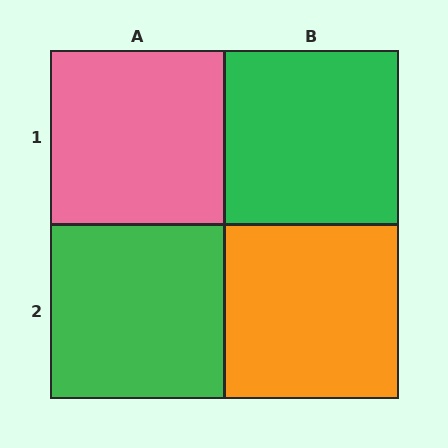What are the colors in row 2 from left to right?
Green, orange.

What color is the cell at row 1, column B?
Green.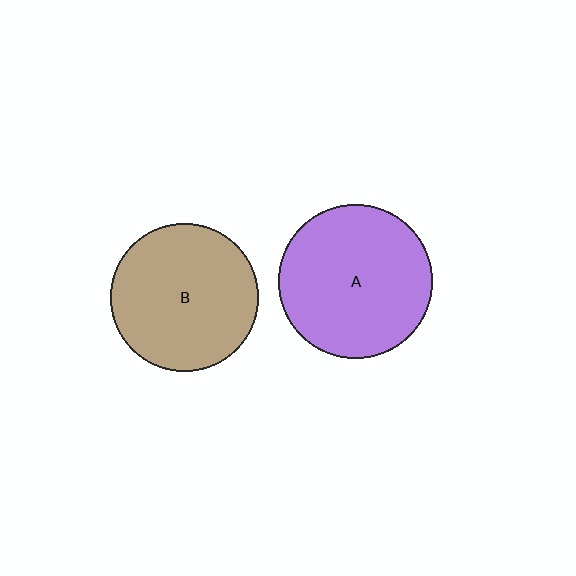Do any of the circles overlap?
No, none of the circles overlap.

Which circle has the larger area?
Circle A (purple).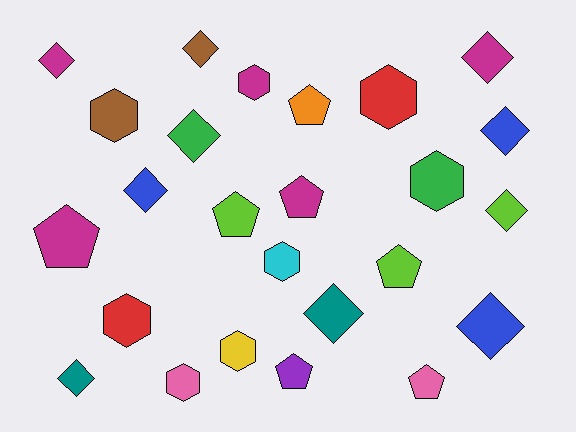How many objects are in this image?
There are 25 objects.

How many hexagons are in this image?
There are 8 hexagons.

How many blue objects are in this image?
There are 3 blue objects.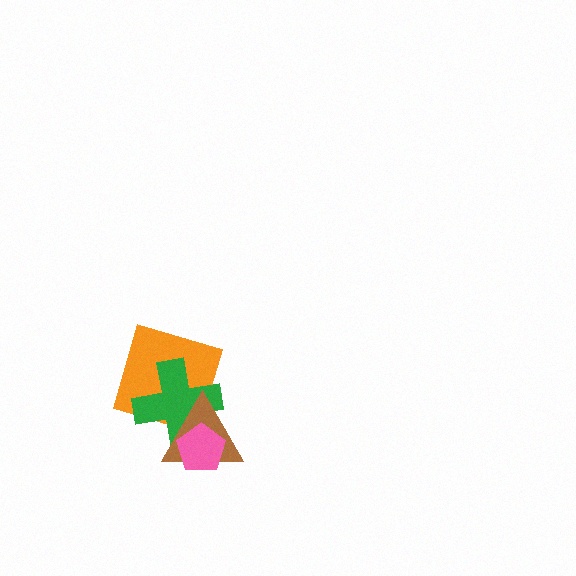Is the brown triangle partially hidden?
Yes, it is partially covered by another shape.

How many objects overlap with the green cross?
3 objects overlap with the green cross.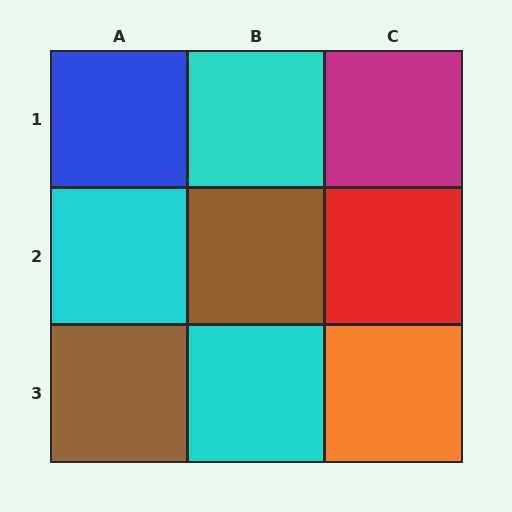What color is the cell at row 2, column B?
Brown.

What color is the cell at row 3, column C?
Orange.